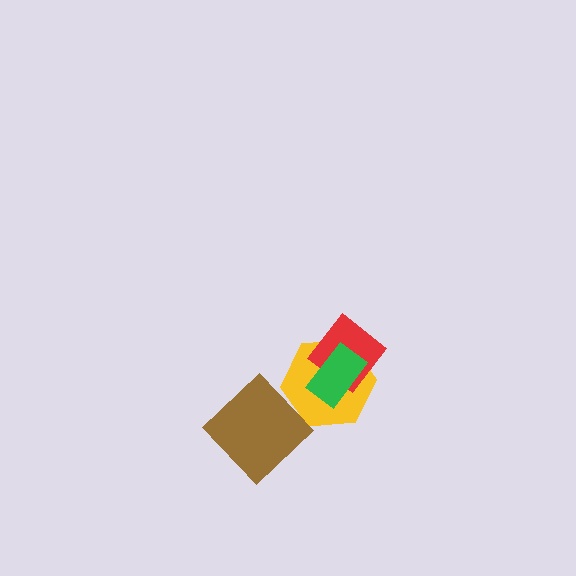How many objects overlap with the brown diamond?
0 objects overlap with the brown diamond.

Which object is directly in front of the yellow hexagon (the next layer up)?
The red diamond is directly in front of the yellow hexagon.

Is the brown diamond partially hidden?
No, no other shape covers it.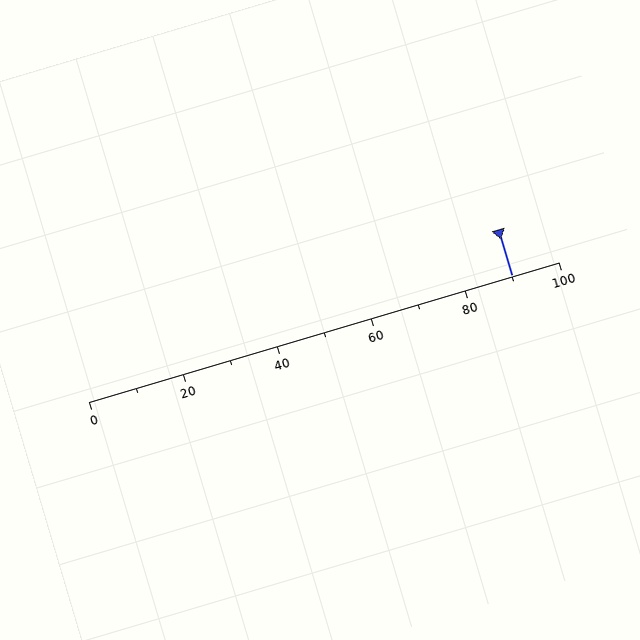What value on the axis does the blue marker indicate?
The marker indicates approximately 90.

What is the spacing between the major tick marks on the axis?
The major ticks are spaced 20 apart.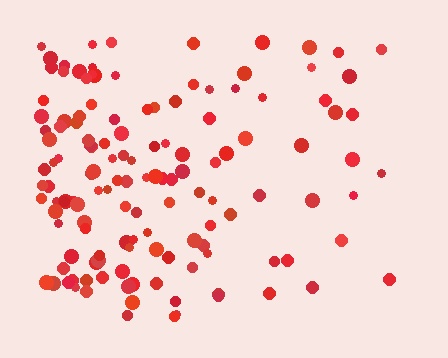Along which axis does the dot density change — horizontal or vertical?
Horizontal.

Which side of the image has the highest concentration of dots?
The left.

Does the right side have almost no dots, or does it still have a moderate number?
Still a moderate number, just noticeably fewer than the left.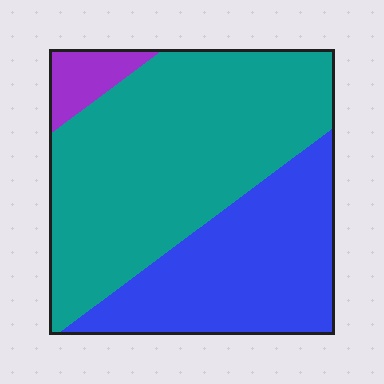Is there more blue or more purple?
Blue.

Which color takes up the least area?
Purple, at roughly 5%.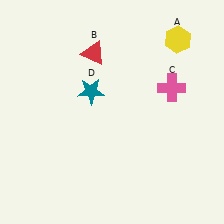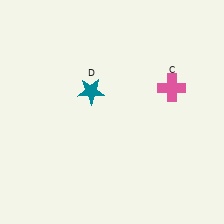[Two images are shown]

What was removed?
The red triangle (B), the yellow hexagon (A) were removed in Image 2.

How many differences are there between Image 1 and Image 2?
There are 2 differences between the two images.